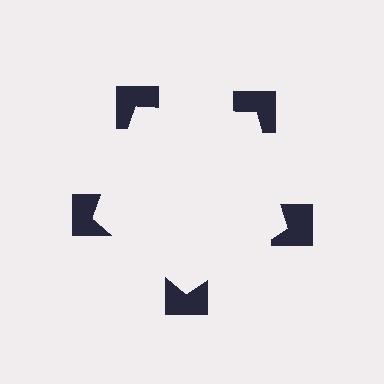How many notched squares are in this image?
There are 5 — one at each vertex of the illusory pentagon.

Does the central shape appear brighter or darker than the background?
It typically appears slightly brighter than the background, even though no actual brightness change is drawn.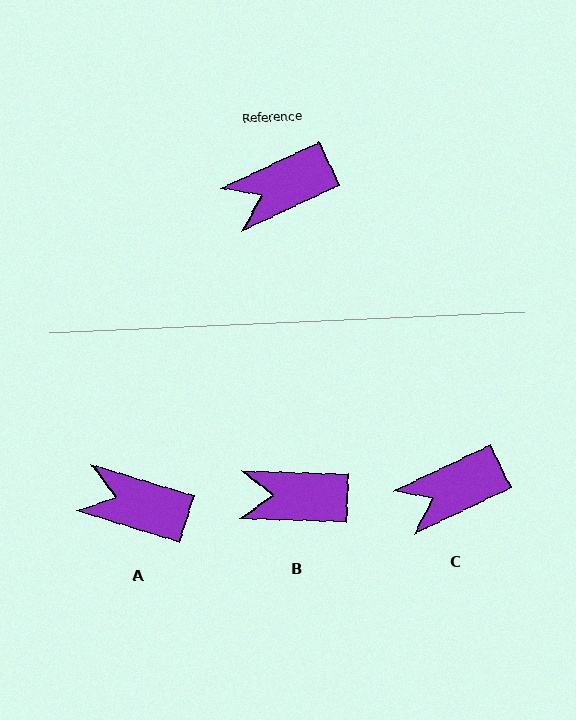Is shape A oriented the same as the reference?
No, it is off by about 43 degrees.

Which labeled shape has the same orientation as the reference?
C.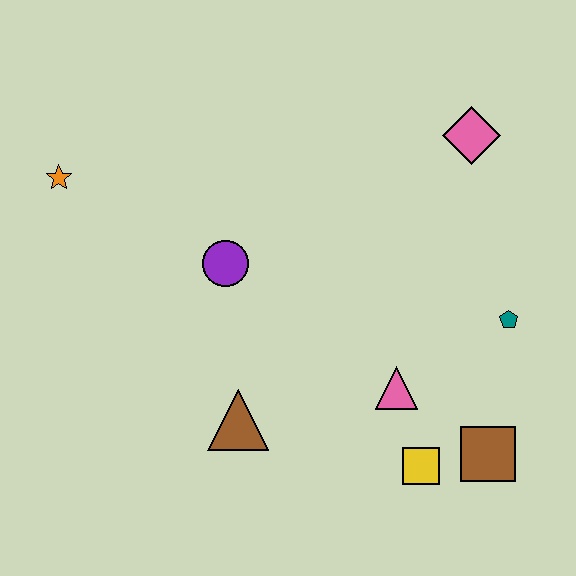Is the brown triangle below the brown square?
No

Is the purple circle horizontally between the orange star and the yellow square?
Yes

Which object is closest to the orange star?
The purple circle is closest to the orange star.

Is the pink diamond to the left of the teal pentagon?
Yes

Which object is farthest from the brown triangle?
The pink diamond is farthest from the brown triangle.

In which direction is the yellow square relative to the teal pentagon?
The yellow square is below the teal pentagon.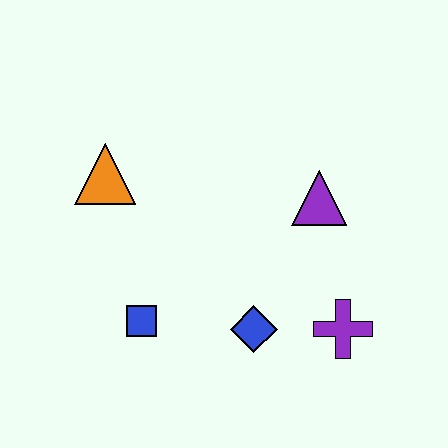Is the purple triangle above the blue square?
Yes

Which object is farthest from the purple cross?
The orange triangle is farthest from the purple cross.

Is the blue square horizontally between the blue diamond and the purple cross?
No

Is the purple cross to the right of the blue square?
Yes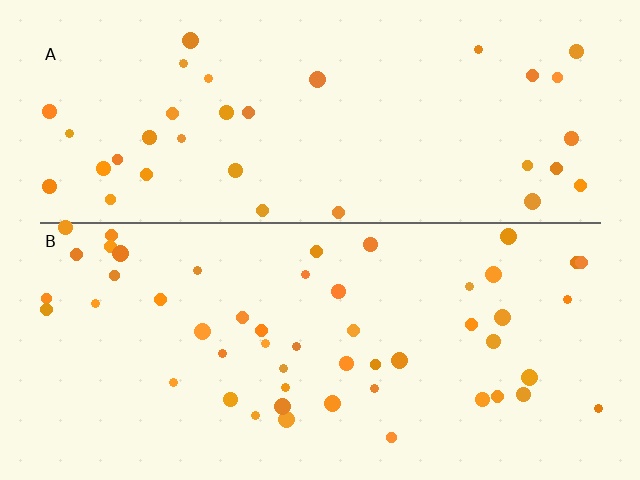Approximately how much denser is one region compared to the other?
Approximately 1.5× — region B over region A.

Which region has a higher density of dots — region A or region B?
B (the bottom).